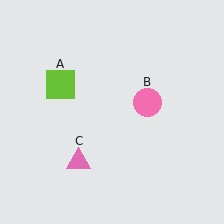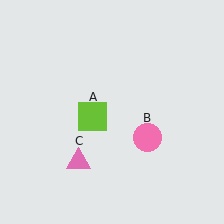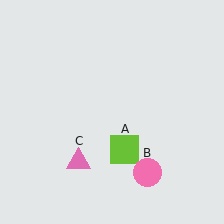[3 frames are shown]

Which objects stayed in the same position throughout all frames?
Pink triangle (object C) remained stationary.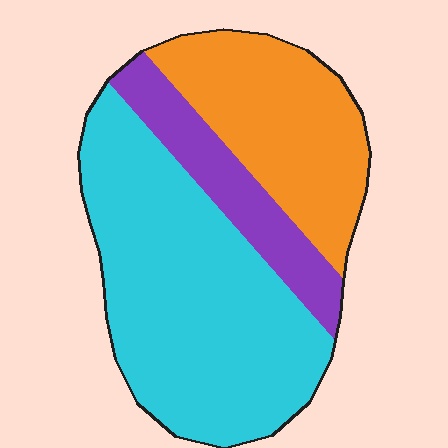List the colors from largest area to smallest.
From largest to smallest: cyan, orange, purple.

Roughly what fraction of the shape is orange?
Orange covers 29% of the shape.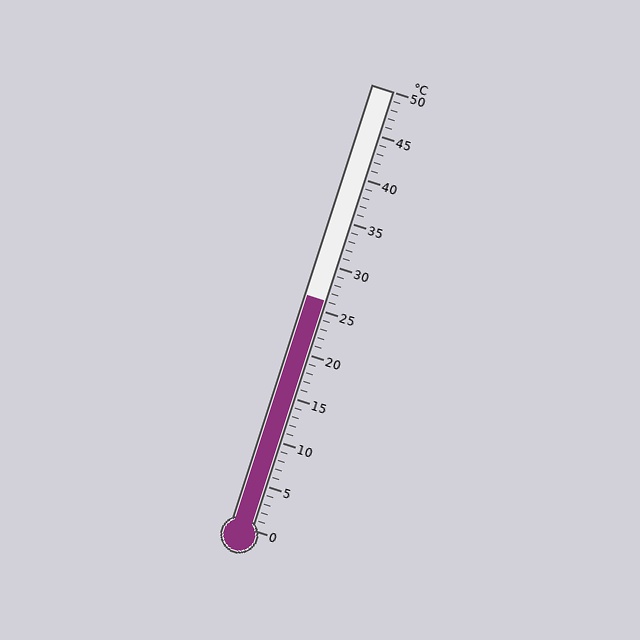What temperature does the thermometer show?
The thermometer shows approximately 26°C.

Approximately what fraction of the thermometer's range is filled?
The thermometer is filled to approximately 50% of its range.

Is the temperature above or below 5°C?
The temperature is above 5°C.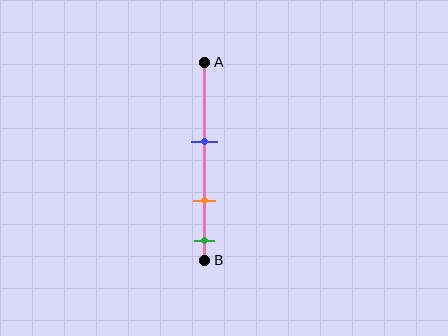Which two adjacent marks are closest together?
The orange and green marks are the closest adjacent pair.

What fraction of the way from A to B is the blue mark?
The blue mark is approximately 40% (0.4) of the way from A to B.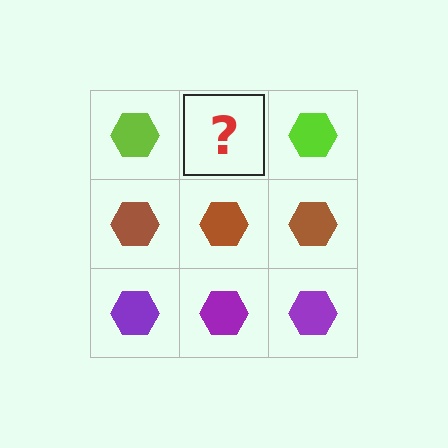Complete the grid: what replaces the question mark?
The question mark should be replaced with a lime hexagon.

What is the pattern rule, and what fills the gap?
The rule is that each row has a consistent color. The gap should be filled with a lime hexagon.